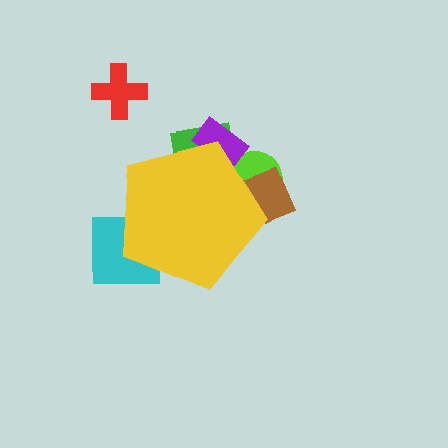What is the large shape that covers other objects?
A yellow pentagon.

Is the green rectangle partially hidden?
Yes, the green rectangle is partially hidden behind the yellow pentagon.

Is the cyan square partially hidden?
Yes, the cyan square is partially hidden behind the yellow pentagon.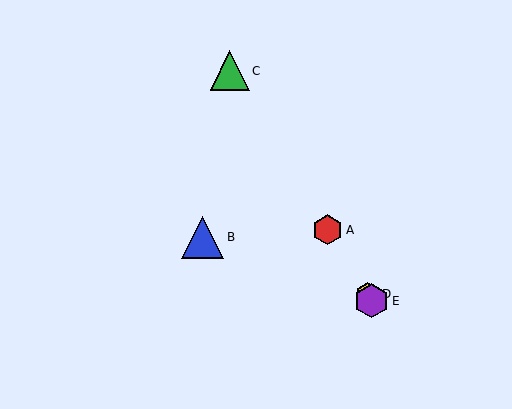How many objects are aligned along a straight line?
4 objects (A, C, D, E) are aligned along a straight line.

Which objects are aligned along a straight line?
Objects A, C, D, E are aligned along a straight line.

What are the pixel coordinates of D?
Object D is at (367, 294).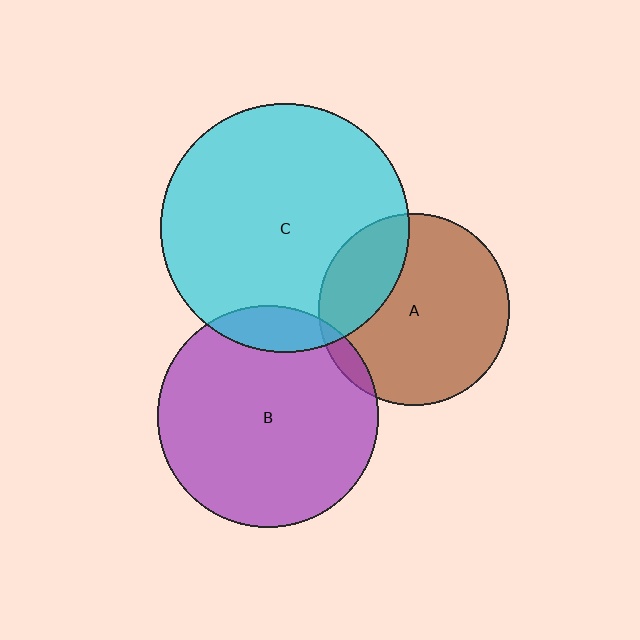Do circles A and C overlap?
Yes.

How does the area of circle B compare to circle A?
Approximately 1.3 times.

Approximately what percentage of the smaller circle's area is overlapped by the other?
Approximately 25%.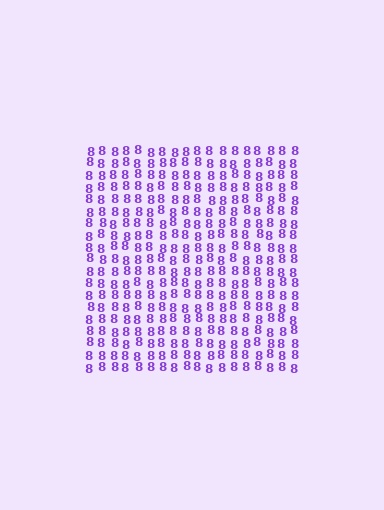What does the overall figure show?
The overall figure shows a square.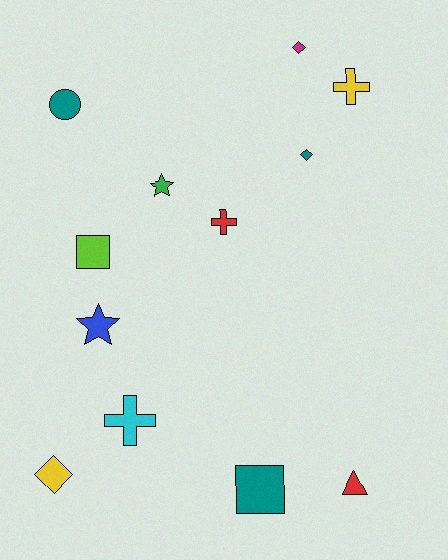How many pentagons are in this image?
There are no pentagons.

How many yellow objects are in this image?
There are 2 yellow objects.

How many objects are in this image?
There are 12 objects.